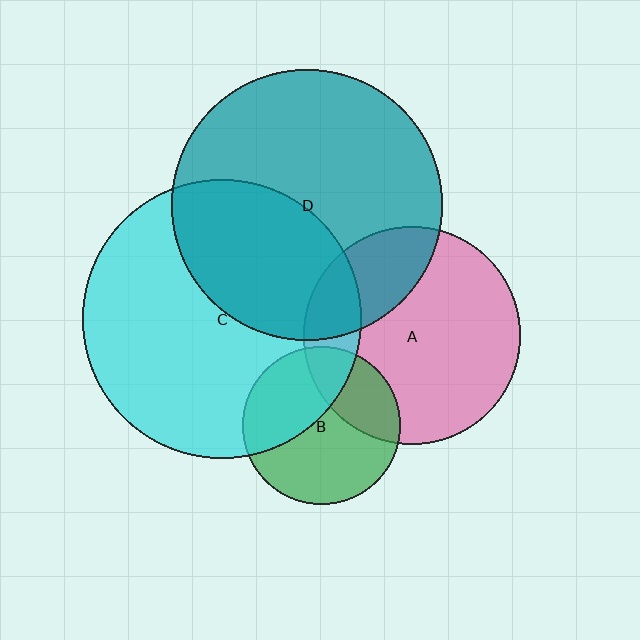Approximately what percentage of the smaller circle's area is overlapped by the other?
Approximately 40%.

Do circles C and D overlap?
Yes.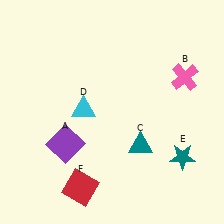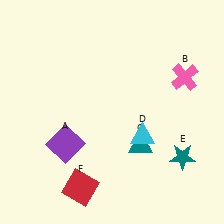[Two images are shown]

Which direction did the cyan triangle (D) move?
The cyan triangle (D) moved right.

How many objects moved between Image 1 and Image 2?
1 object moved between the two images.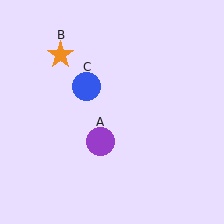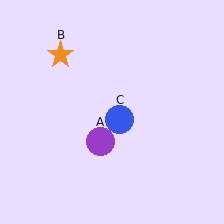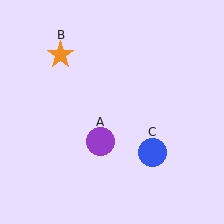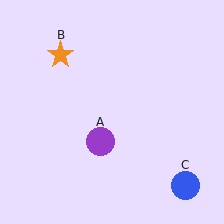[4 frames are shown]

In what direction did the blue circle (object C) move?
The blue circle (object C) moved down and to the right.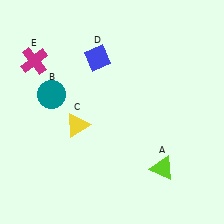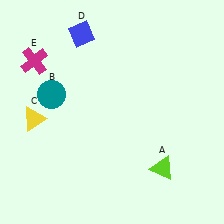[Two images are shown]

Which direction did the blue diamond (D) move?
The blue diamond (D) moved up.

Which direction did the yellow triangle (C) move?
The yellow triangle (C) moved left.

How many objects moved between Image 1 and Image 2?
2 objects moved between the two images.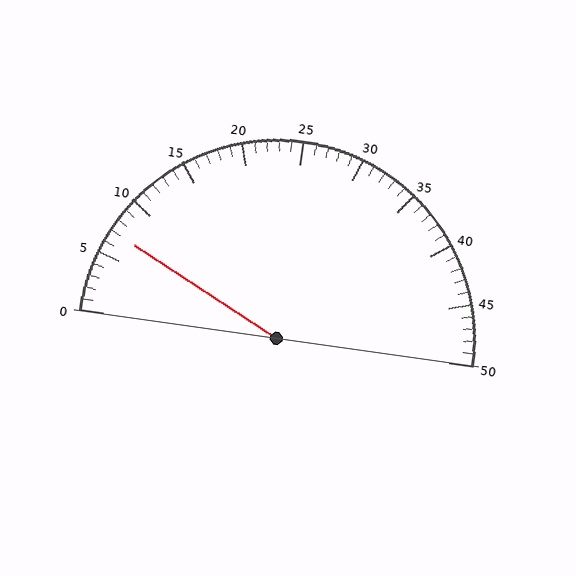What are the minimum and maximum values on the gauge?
The gauge ranges from 0 to 50.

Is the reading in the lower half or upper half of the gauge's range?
The reading is in the lower half of the range (0 to 50).